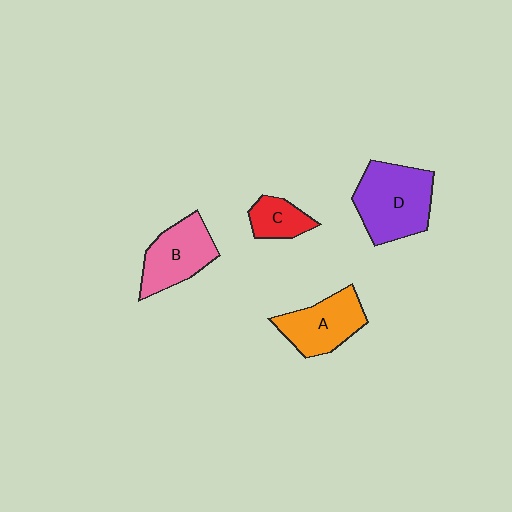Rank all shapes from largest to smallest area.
From largest to smallest: D (purple), B (pink), A (orange), C (red).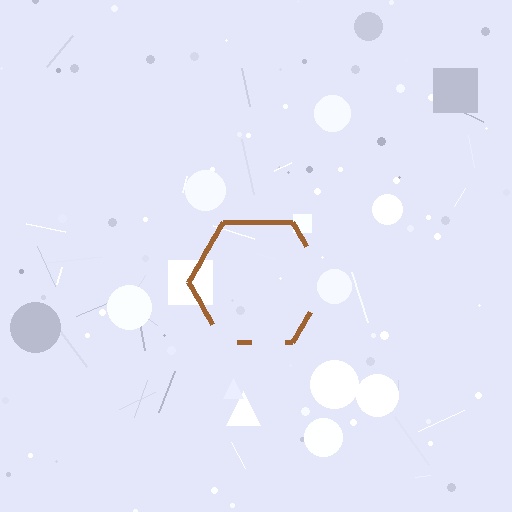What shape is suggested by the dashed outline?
The dashed outline suggests a hexagon.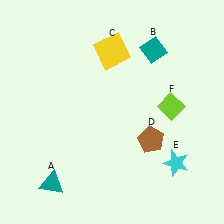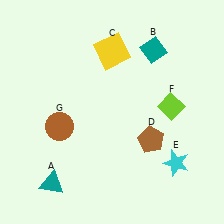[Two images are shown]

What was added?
A brown circle (G) was added in Image 2.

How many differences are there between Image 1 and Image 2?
There is 1 difference between the two images.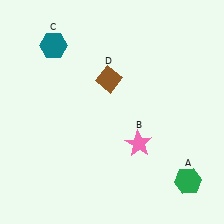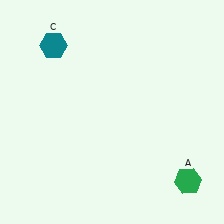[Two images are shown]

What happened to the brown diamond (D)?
The brown diamond (D) was removed in Image 2. It was in the top-left area of Image 1.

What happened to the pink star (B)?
The pink star (B) was removed in Image 2. It was in the bottom-right area of Image 1.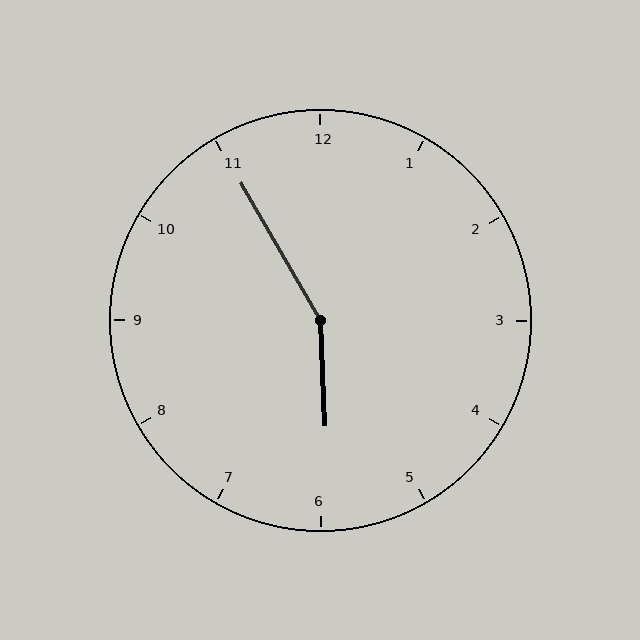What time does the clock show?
5:55.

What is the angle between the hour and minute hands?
Approximately 152 degrees.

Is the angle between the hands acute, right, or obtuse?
It is obtuse.